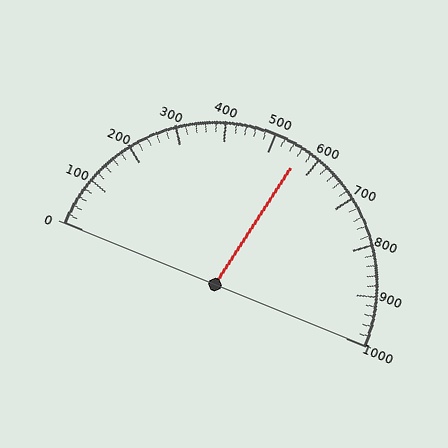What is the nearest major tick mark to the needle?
The nearest major tick mark is 600.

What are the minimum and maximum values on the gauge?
The gauge ranges from 0 to 1000.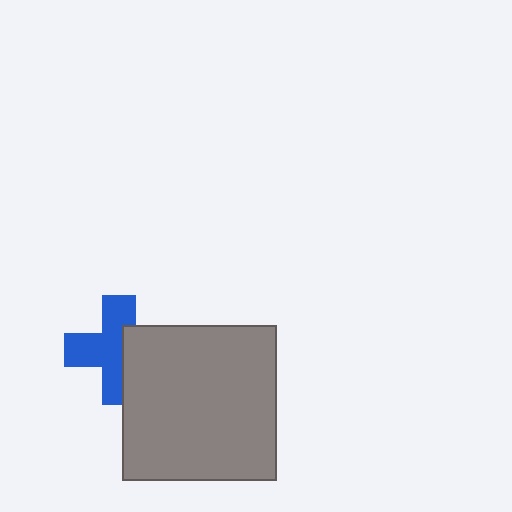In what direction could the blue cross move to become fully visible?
The blue cross could move left. That would shift it out from behind the gray square entirely.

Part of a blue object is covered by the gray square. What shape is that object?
It is a cross.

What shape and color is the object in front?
The object in front is a gray square.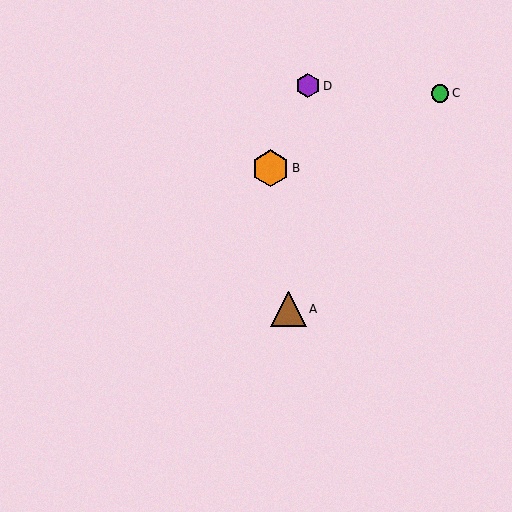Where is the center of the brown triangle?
The center of the brown triangle is at (289, 309).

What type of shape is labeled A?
Shape A is a brown triangle.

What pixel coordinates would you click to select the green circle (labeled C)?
Click at (440, 93) to select the green circle C.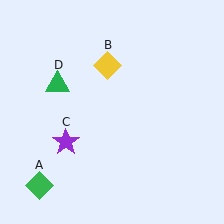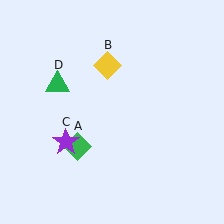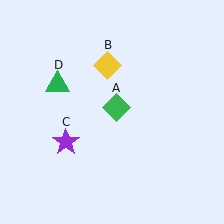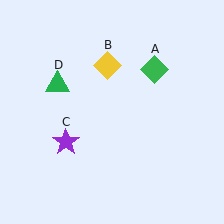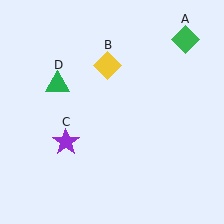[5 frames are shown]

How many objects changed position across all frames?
1 object changed position: green diamond (object A).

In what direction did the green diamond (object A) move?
The green diamond (object A) moved up and to the right.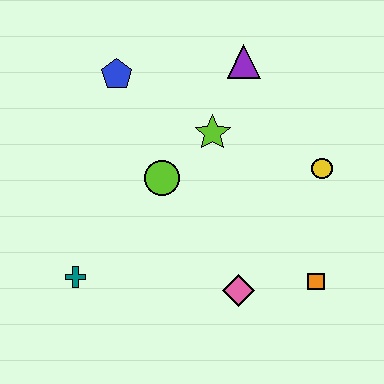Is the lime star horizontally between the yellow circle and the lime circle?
Yes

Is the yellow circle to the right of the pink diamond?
Yes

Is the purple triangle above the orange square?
Yes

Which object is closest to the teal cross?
The lime circle is closest to the teal cross.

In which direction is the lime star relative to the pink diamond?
The lime star is above the pink diamond.